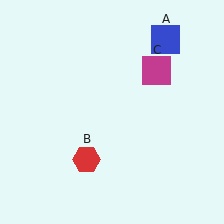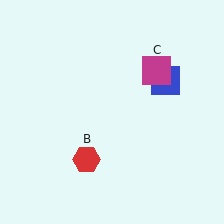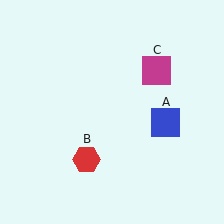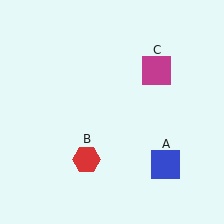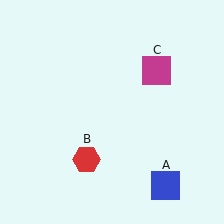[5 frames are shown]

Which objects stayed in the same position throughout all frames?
Red hexagon (object B) and magenta square (object C) remained stationary.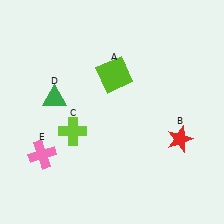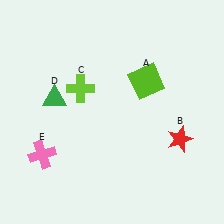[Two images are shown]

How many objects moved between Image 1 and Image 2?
2 objects moved between the two images.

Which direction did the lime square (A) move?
The lime square (A) moved right.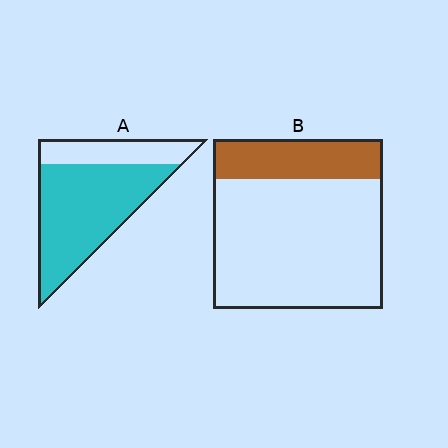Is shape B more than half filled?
No.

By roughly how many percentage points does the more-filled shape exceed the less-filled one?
By roughly 50 percentage points (A over B).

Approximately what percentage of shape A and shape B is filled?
A is approximately 75% and B is approximately 25%.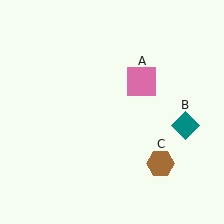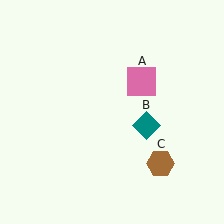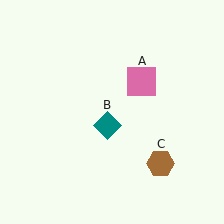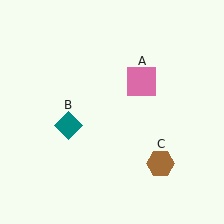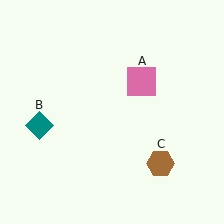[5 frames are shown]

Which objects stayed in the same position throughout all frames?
Pink square (object A) and brown hexagon (object C) remained stationary.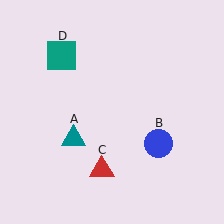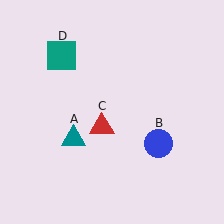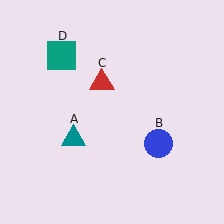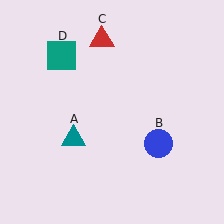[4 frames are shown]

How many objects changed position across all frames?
1 object changed position: red triangle (object C).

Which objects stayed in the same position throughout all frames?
Teal triangle (object A) and blue circle (object B) and teal square (object D) remained stationary.